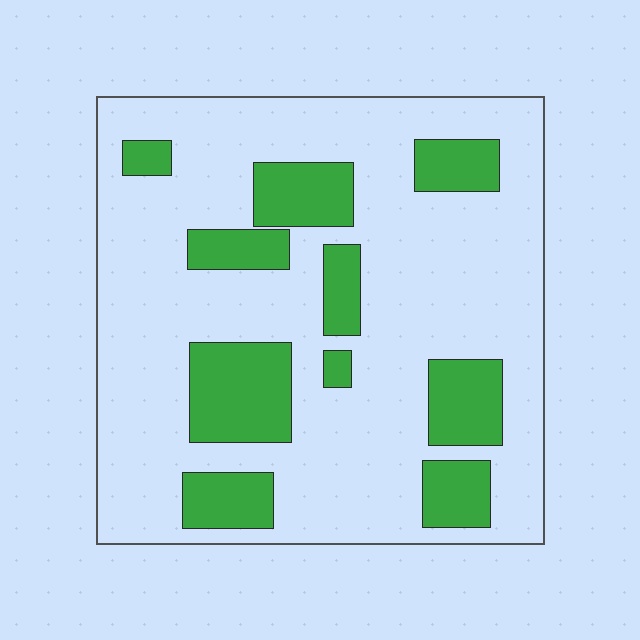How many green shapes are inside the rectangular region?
10.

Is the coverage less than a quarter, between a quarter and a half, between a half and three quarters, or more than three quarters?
Less than a quarter.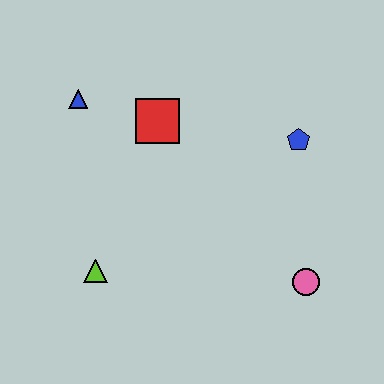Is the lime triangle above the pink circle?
Yes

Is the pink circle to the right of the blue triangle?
Yes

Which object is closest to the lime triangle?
The red square is closest to the lime triangle.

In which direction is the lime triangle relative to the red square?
The lime triangle is below the red square.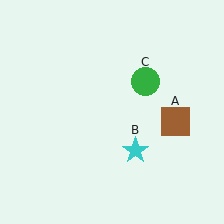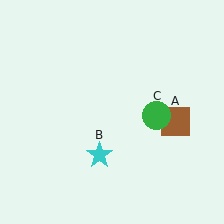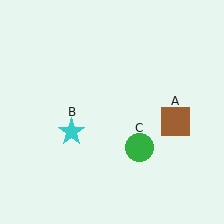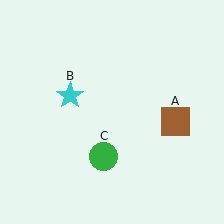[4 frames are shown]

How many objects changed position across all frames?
2 objects changed position: cyan star (object B), green circle (object C).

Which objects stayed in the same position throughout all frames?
Brown square (object A) remained stationary.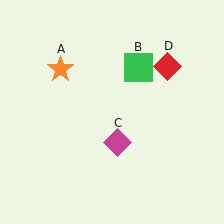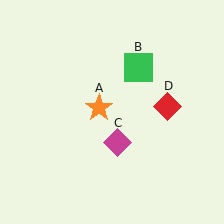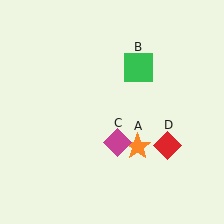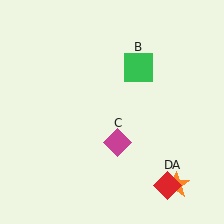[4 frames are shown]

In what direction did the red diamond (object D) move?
The red diamond (object D) moved down.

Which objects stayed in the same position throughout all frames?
Green square (object B) and magenta diamond (object C) remained stationary.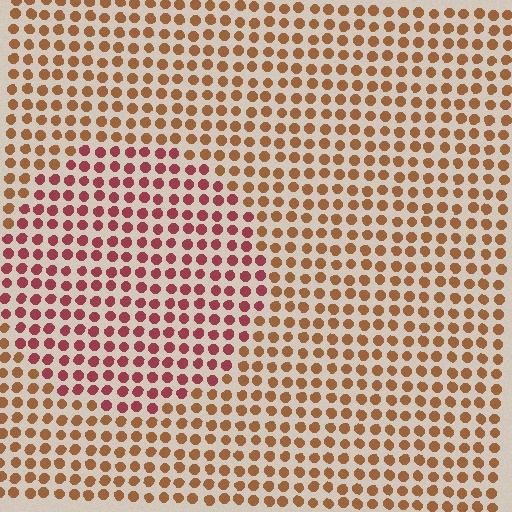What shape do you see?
I see a circle.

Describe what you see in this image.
The image is filled with small brown elements in a uniform arrangement. A circle-shaped region is visible where the elements are tinted to a slightly different hue, forming a subtle color boundary.